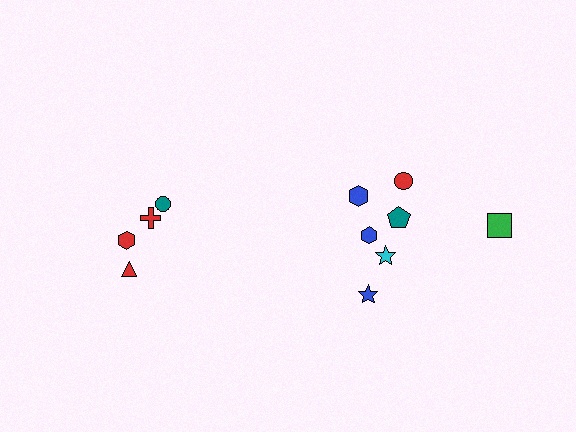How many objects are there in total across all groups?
There are 11 objects.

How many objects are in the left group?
There are 4 objects.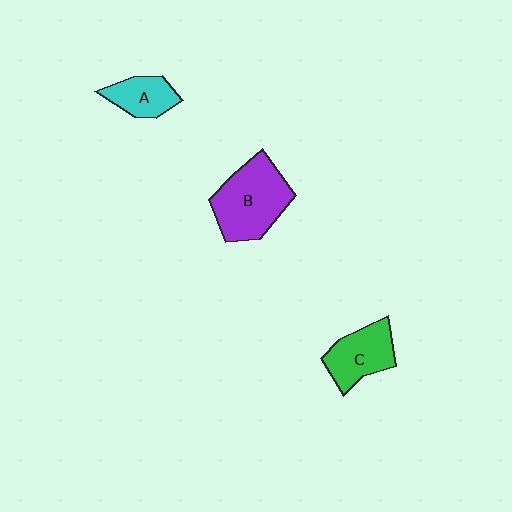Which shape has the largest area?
Shape B (purple).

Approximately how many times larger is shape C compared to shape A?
Approximately 1.4 times.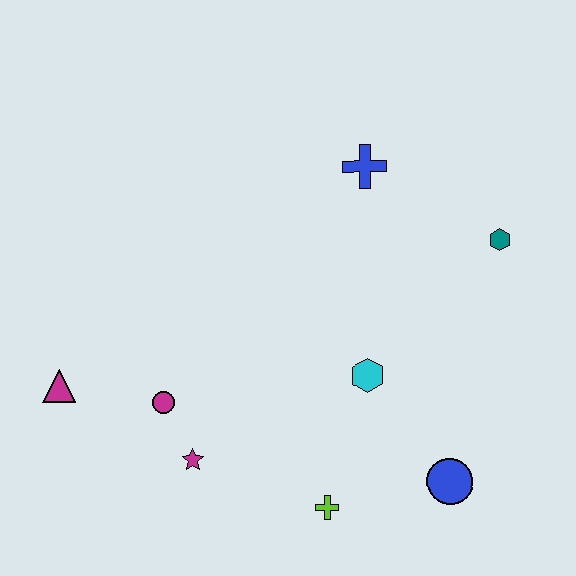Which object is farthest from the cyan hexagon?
The magenta triangle is farthest from the cyan hexagon.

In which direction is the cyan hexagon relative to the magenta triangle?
The cyan hexagon is to the right of the magenta triangle.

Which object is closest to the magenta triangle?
The magenta circle is closest to the magenta triangle.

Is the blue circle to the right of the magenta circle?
Yes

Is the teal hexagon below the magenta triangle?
No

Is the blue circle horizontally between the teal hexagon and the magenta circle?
Yes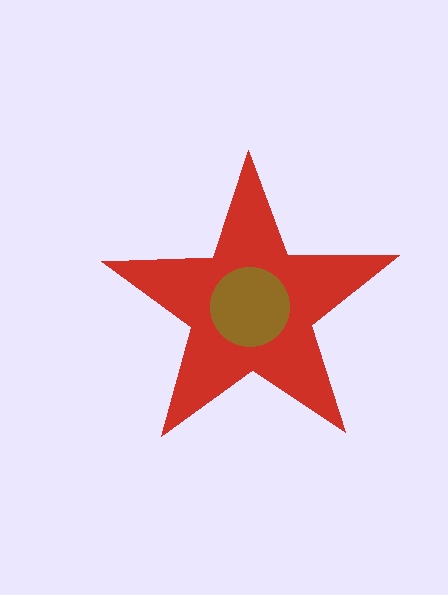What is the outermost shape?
The red star.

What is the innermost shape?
The brown circle.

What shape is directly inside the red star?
The brown circle.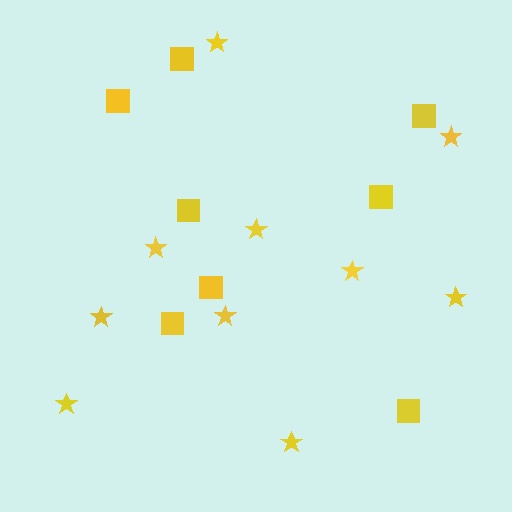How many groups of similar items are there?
There are 2 groups: one group of stars (10) and one group of squares (8).